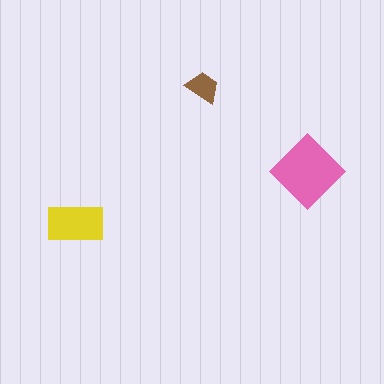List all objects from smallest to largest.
The brown trapezoid, the yellow rectangle, the pink diamond.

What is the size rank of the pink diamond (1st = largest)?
1st.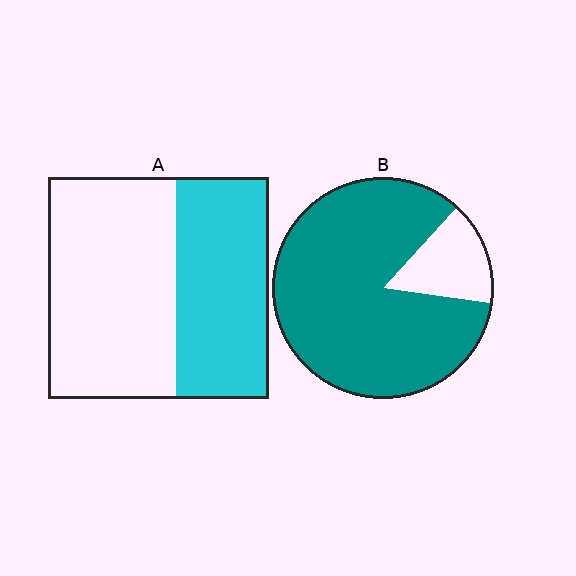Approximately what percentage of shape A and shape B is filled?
A is approximately 40% and B is approximately 85%.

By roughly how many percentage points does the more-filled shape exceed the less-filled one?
By roughly 45 percentage points (B over A).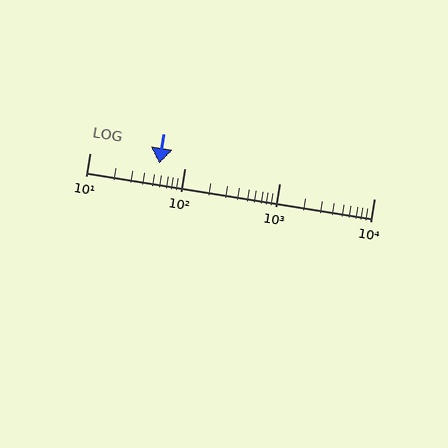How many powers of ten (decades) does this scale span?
The scale spans 3 decades, from 10 to 10000.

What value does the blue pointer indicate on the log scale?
The pointer indicates approximately 54.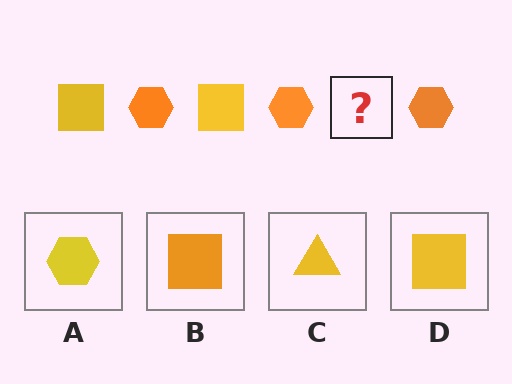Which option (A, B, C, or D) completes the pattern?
D.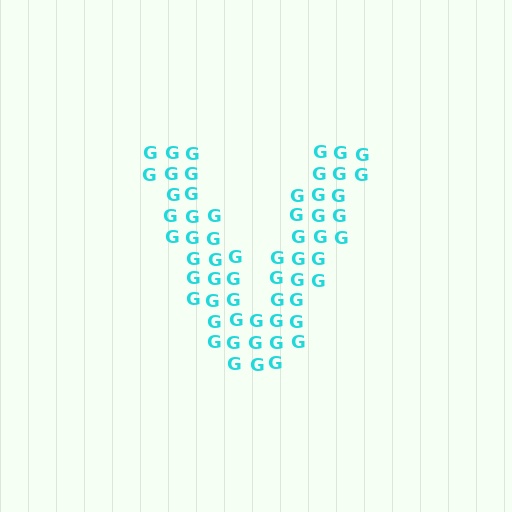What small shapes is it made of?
It is made of small letter G's.